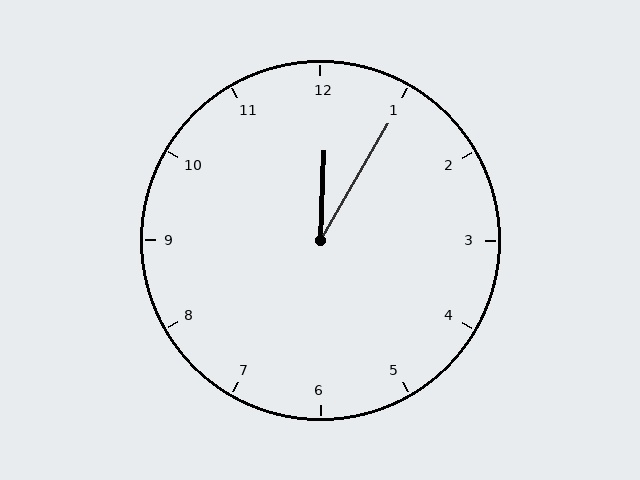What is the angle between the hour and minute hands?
Approximately 28 degrees.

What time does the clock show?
12:05.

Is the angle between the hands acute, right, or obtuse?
It is acute.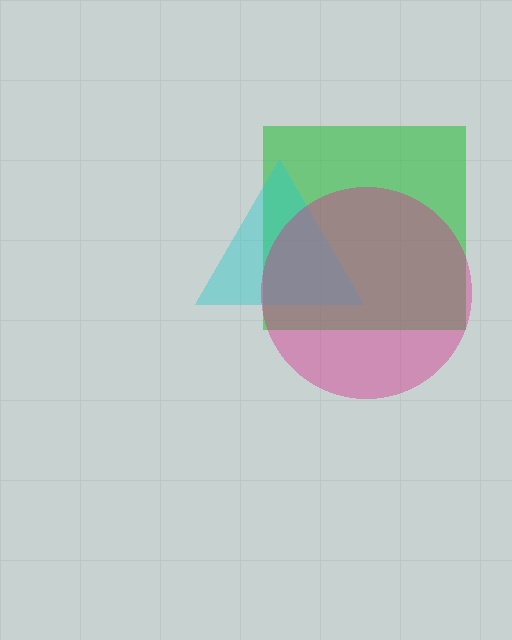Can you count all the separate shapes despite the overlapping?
Yes, there are 3 separate shapes.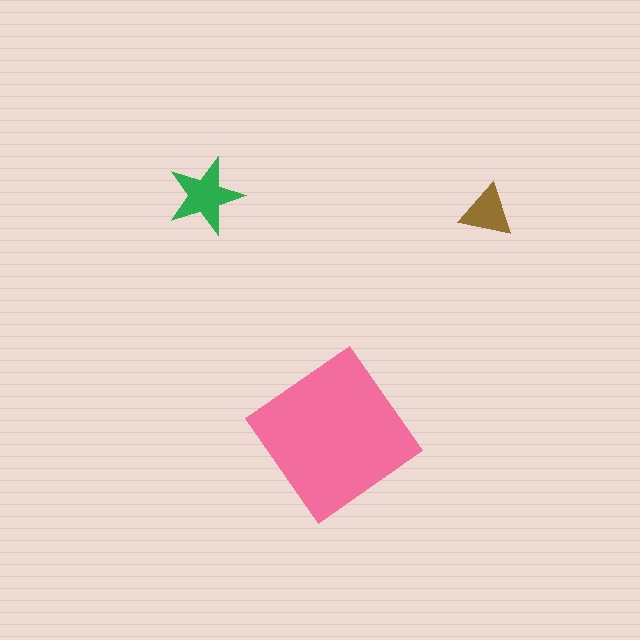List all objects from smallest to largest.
The brown triangle, the green star, the pink diamond.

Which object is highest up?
The green star is topmost.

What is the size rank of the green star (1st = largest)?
2nd.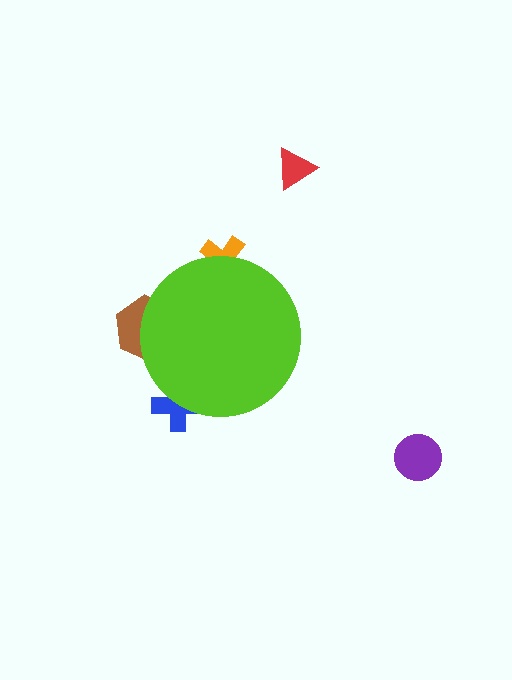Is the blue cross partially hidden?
Yes, the blue cross is partially hidden behind the lime circle.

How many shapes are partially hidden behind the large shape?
3 shapes are partially hidden.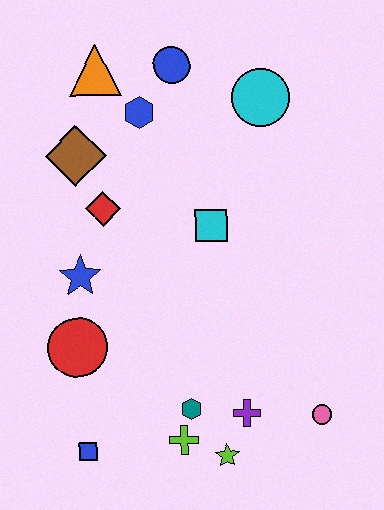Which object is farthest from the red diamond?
The pink circle is farthest from the red diamond.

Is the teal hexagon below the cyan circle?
Yes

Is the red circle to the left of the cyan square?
Yes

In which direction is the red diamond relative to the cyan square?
The red diamond is to the left of the cyan square.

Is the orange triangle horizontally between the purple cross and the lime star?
No